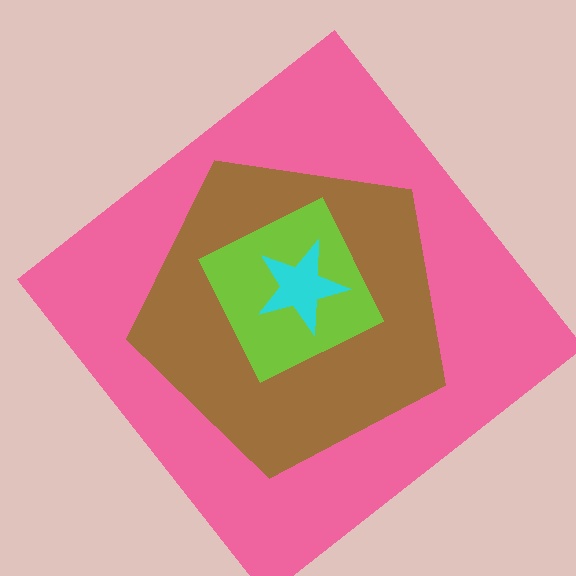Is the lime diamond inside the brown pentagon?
Yes.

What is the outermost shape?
The pink diamond.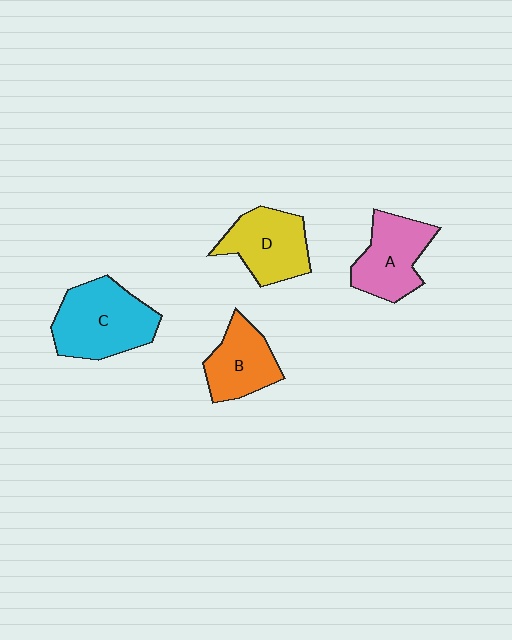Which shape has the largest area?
Shape C (cyan).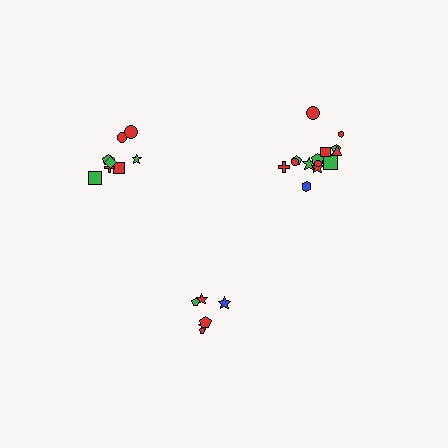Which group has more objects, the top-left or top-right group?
The top-right group.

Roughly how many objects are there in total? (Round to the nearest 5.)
Roughly 30 objects in total.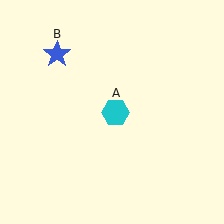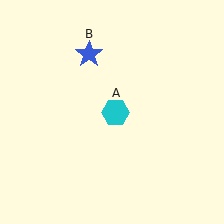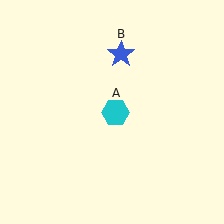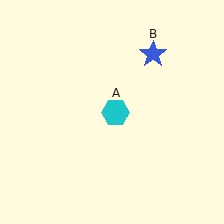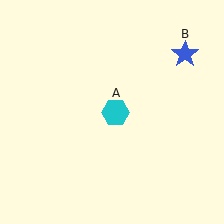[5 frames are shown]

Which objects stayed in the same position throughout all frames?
Cyan hexagon (object A) remained stationary.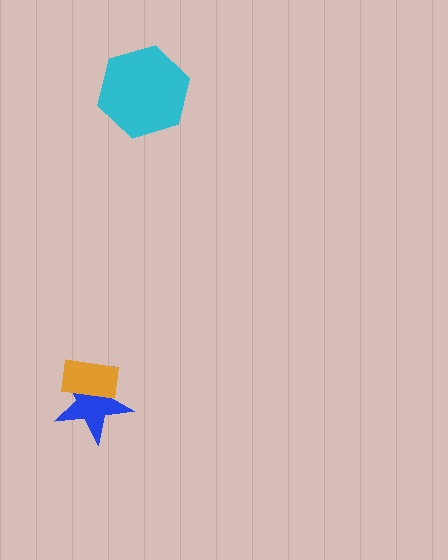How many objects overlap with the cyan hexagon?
0 objects overlap with the cyan hexagon.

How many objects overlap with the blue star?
1 object overlaps with the blue star.